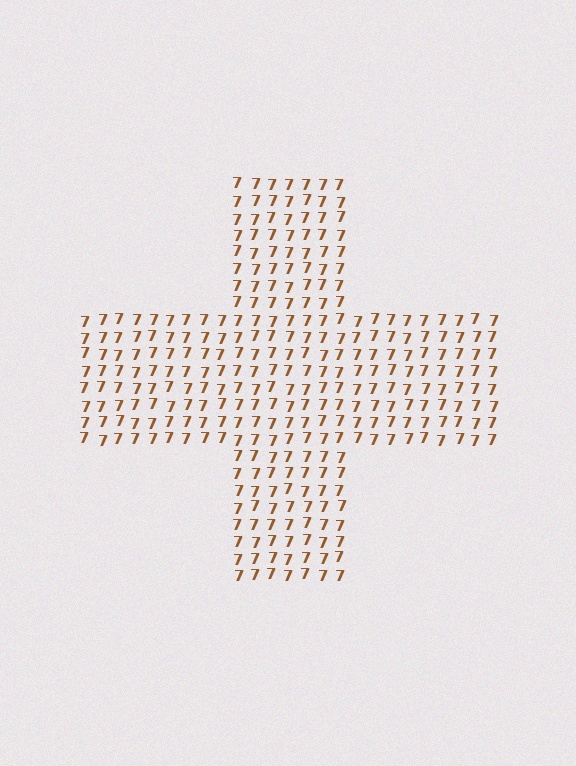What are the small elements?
The small elements are digit 7's.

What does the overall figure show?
The overall figure shows a cross.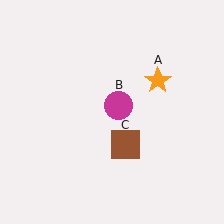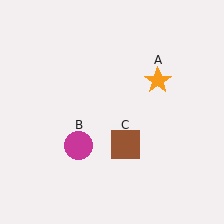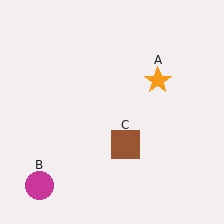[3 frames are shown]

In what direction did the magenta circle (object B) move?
The magenta circle (object B) moved down and to the left.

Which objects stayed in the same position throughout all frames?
Orange star (object A) and brown square (object C) remained stationary.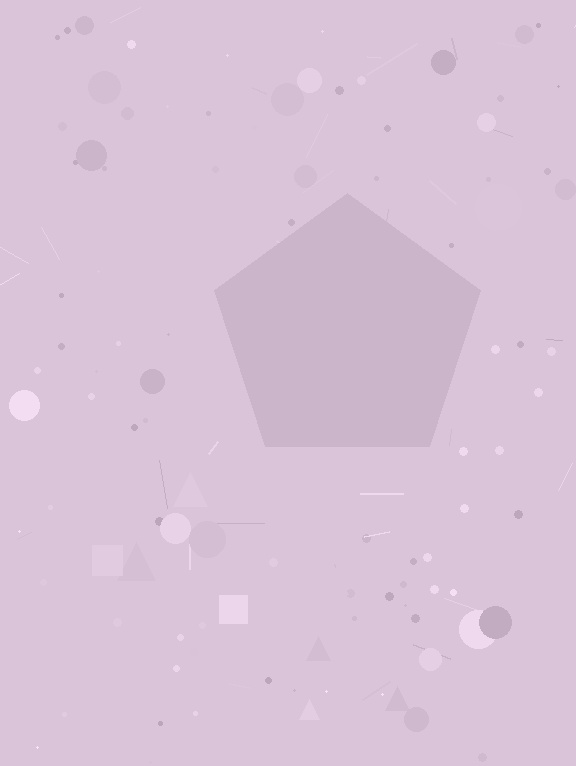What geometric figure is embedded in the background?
A pentagon is embedded in the background.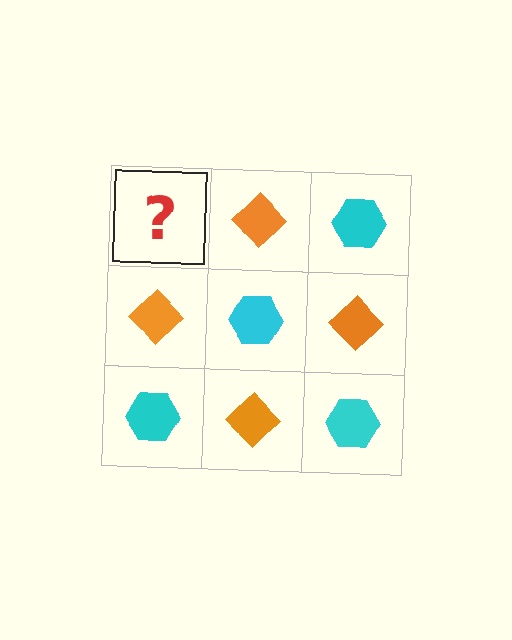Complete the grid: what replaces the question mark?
The question mark should be replaced with a cyan hexagon.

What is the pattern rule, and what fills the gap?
The rule is that it alternates cyan hexagon and orange diamond in a checkerboard pattern. The gap should be filled with a cyan hexagon.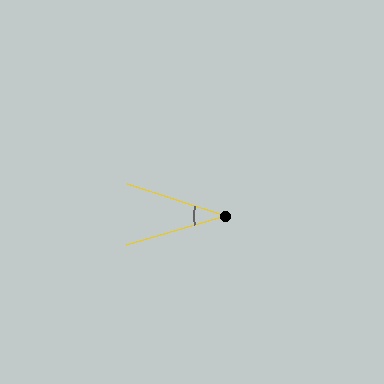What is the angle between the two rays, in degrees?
Approximately 35 degrees.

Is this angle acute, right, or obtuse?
It is acute.